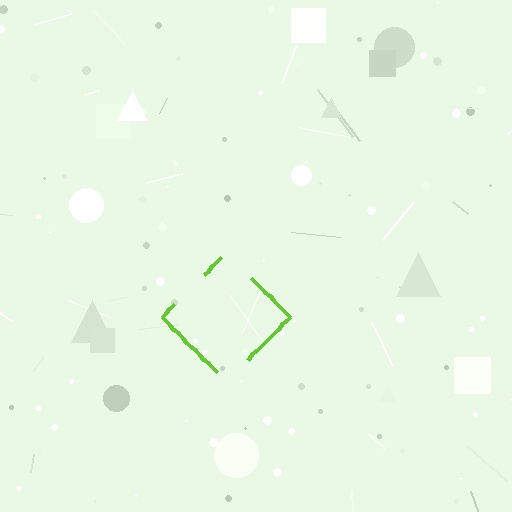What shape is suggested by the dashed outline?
The dashed outline suggests a diamond.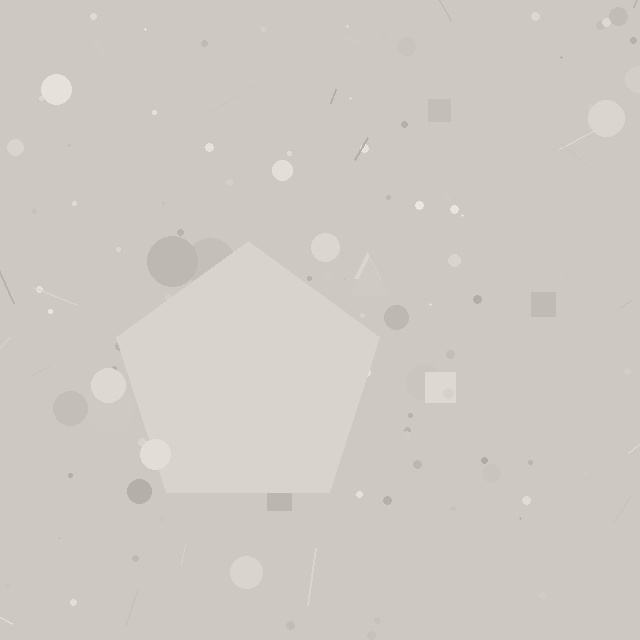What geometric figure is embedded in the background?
A pentagon is embedded in the background.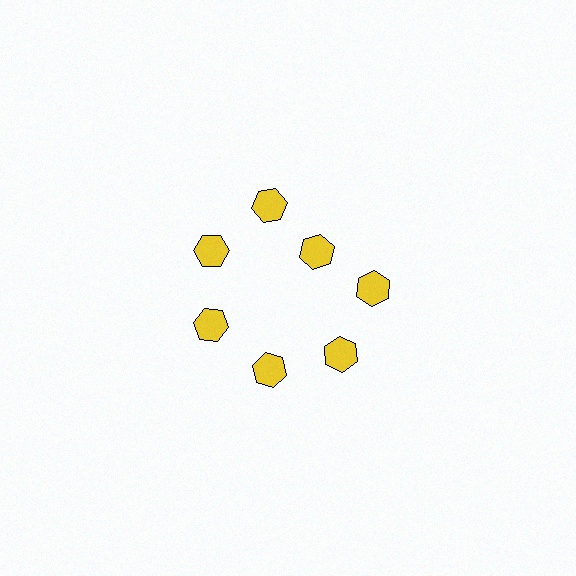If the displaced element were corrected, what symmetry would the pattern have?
It would have 7-fold rotational symmetry — the pattern would map onto itself every 51 degrees.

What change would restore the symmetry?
The symmetry would be restored by moving it outward, back onto the ring so that all 7 hexagons sit at equal angles and equal distance from the center.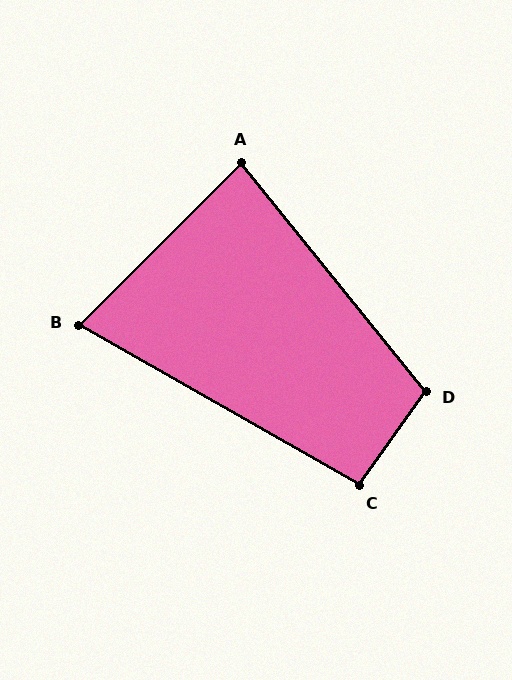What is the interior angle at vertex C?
Approximately 96 degrees (obtuse).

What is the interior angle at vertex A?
Approximately 84 degrees (acute).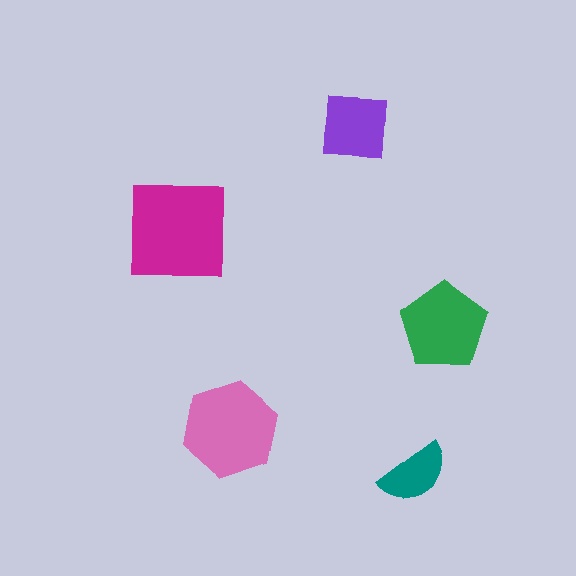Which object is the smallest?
The teal semicircle.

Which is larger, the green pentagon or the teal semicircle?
The green pentagon.